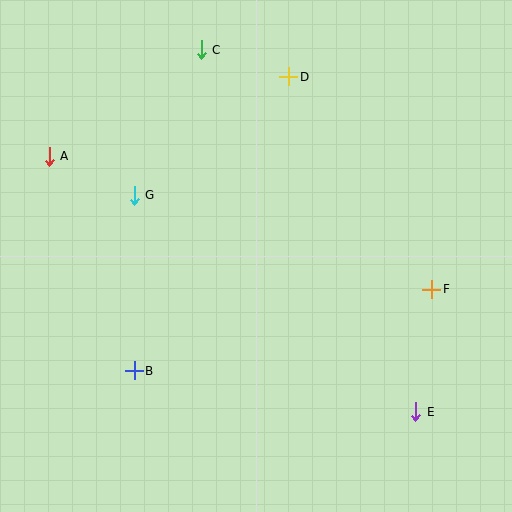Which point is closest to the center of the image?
Point G at (134, 195) is closest to the center.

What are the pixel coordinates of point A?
Point A is at (49, 156).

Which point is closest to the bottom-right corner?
Point E is closest to the bottom-right corner.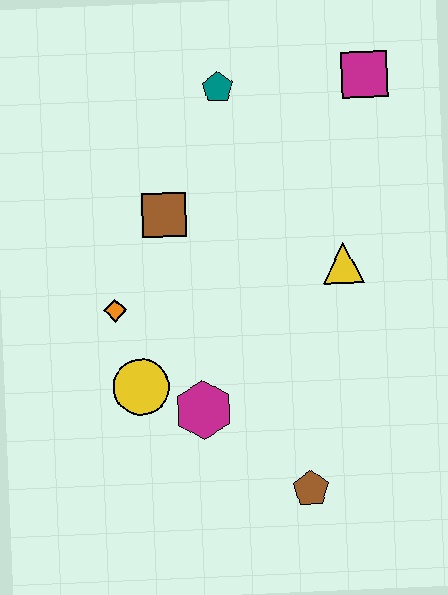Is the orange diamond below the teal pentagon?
Yes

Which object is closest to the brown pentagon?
The magenta hexagon is closest to the brown pentagon.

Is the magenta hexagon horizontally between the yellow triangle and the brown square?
Yes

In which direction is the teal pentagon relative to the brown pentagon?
The teal pentagon is above the brown pentagon.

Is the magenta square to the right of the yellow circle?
Yes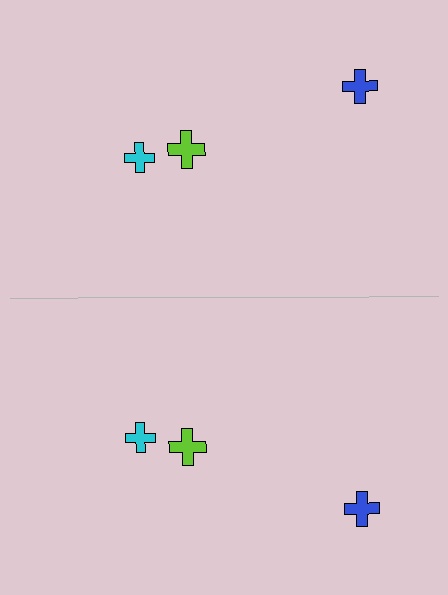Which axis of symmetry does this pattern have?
The pattern has a horizontal axis of symmetry running through the center of the image.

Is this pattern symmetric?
Yes, this pattern has bilateral (reflection) symmetry.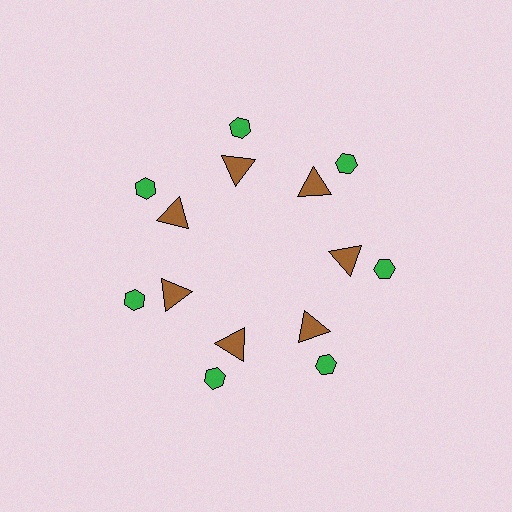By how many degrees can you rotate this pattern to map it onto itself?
The pattern maps onto itself every 51 degrees of rotation.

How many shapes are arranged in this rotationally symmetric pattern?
There are 14 shapes, arranged in 7 groups of 2.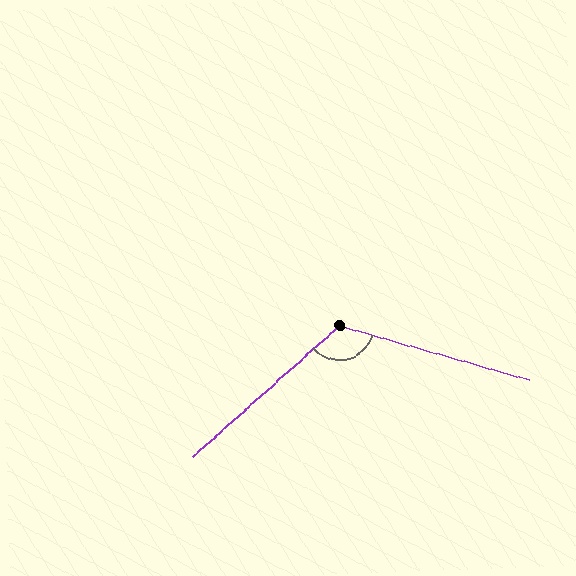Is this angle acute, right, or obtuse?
It is obtuse.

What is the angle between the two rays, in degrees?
Approximately 123 degrees.